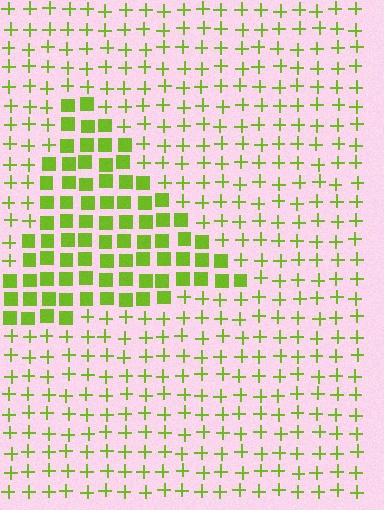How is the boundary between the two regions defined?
The boundary is defined by a change in element shape: squares inside vs. plus signs outside. All elements share the same color and spacing.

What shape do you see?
I see a triangle.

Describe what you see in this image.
The image is filled with small lime elements arranged in a uniform grid. A triangle-shaped region contains squares, while the surrounding area contains plus signs. The boundary is defined purely by the change in element shape.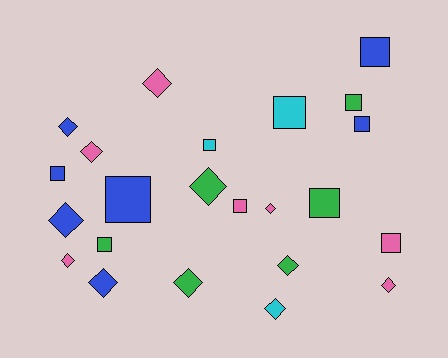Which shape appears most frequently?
Diamond, with 12 objects.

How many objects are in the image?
There are 23 objects.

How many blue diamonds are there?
There are 3 blue diamonds.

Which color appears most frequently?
Pink, with 7 objects.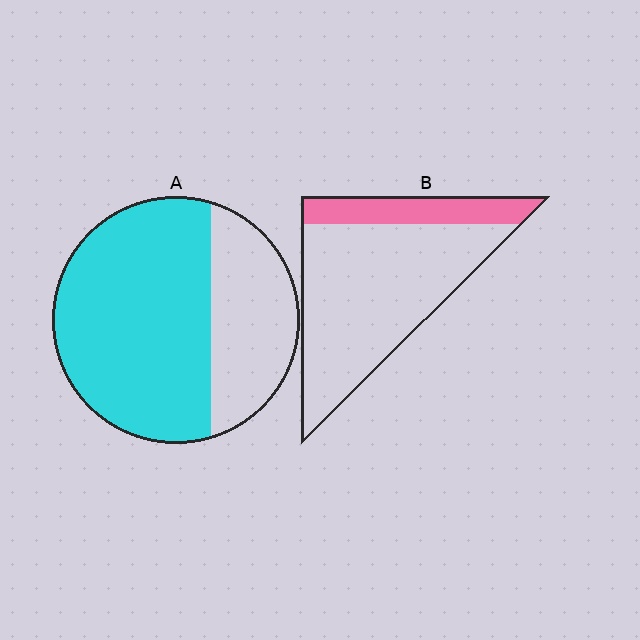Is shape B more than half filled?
No.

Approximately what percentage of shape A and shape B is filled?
A is approximately 70% and B is approximately 20%.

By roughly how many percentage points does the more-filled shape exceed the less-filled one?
By roughly 45 percentage points (A over B).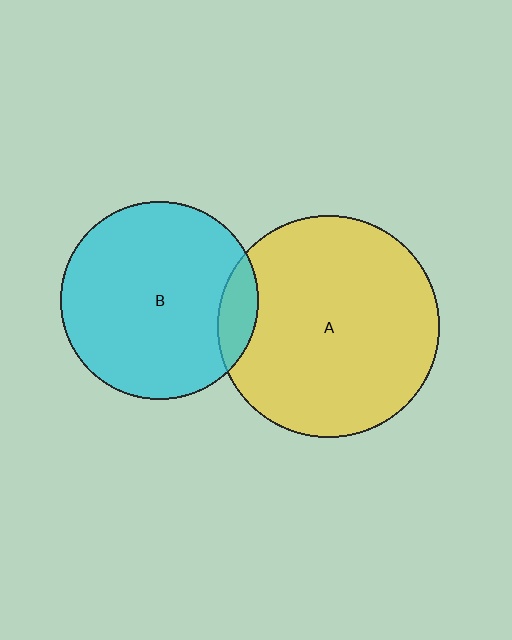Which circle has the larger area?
Circle A (yellow).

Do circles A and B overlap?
Yes.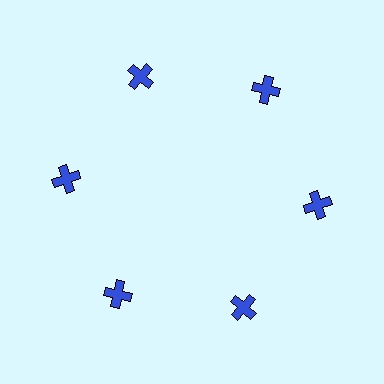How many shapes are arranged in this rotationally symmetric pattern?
There are 6 shapes, arranged in 6 groups of 1.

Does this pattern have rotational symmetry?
Yes, this pattern has 6-fold rotational symmetry. It looks the same after rotating 60 degrees around the center.